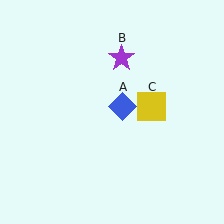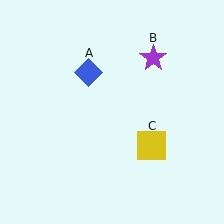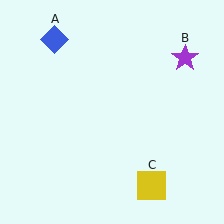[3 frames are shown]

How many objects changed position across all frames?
3 objects changed position: blue diamond (object A), purple star (object B), yellow square (object C).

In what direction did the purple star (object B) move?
The purple star (object B) moved right.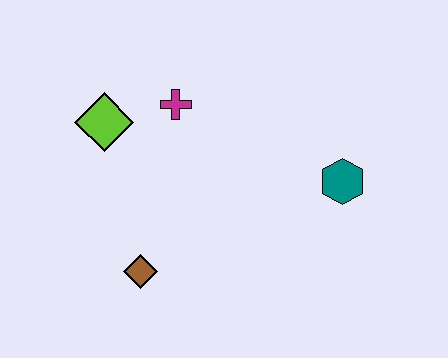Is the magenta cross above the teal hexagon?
Yes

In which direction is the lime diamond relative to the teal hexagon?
The lime diamond is to the left of the teal hexagon.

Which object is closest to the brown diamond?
The lime diamond is closest to the brown diamond.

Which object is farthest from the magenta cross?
The teal hexagon is farthest from the magenta cross.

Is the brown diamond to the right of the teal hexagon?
No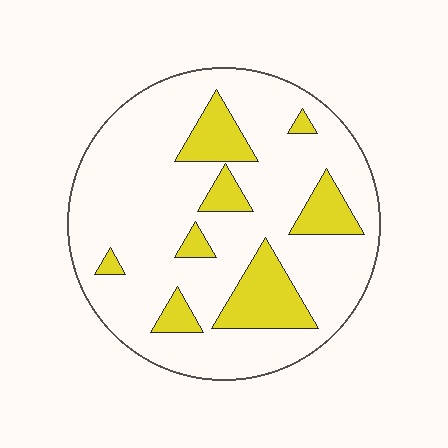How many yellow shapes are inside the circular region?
8.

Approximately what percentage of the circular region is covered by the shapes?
Approximately 20%.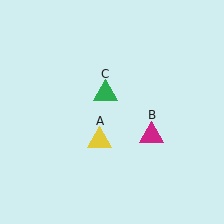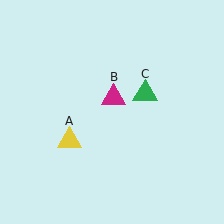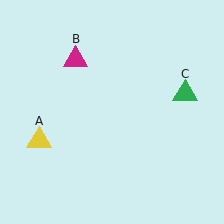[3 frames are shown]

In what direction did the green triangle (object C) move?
The green triangle (object C) moved right.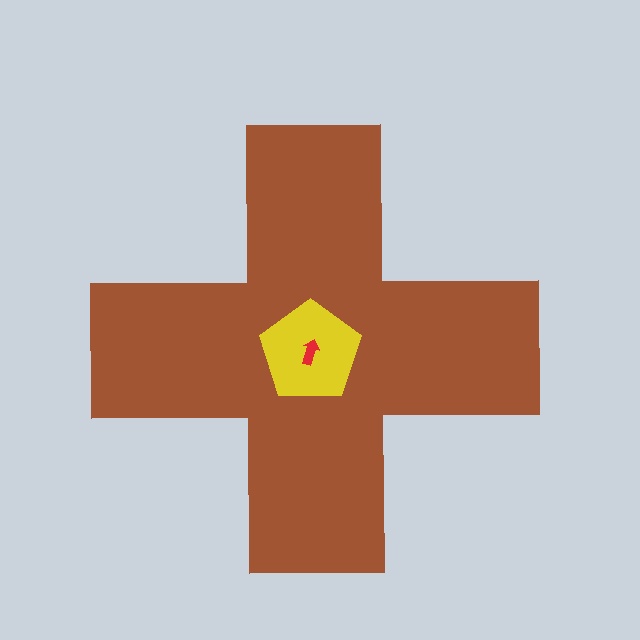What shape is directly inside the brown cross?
The yellow pentagon.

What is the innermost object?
The red arrow.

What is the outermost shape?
The brown cross.